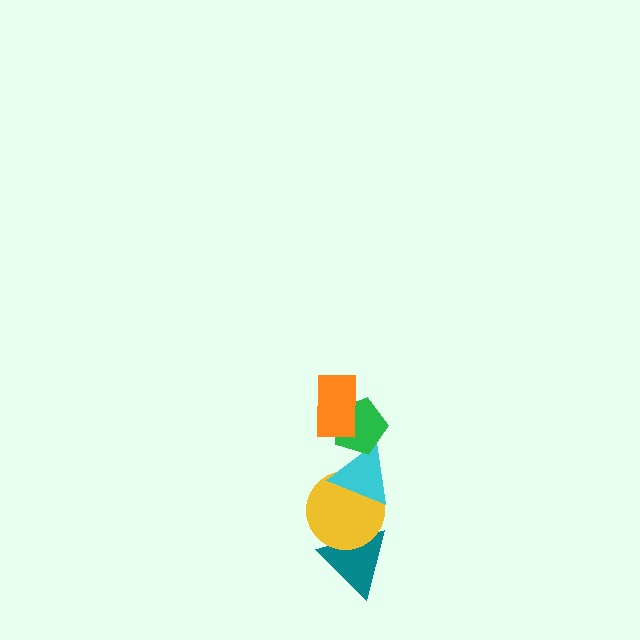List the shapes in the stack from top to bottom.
From top to bottom: the orange rectangle, the green pentagon, the cyan triangle, the yellow circle, the teal triangle.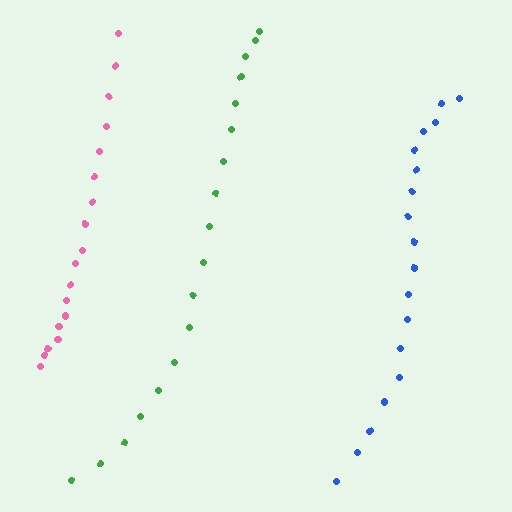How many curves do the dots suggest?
There are 3 distinct paths.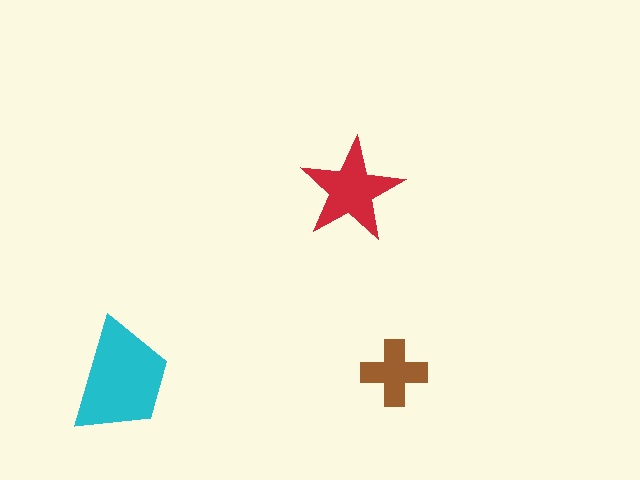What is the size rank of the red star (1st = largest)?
2nd.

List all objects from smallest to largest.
The brown cross, the red star, the cyan trapezoid.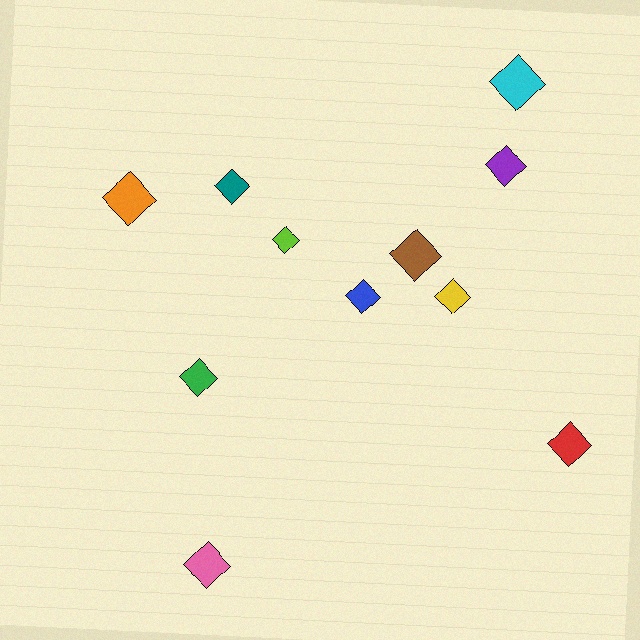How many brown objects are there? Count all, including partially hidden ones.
There is 1 brown object.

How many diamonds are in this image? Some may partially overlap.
There are 11 diamonds.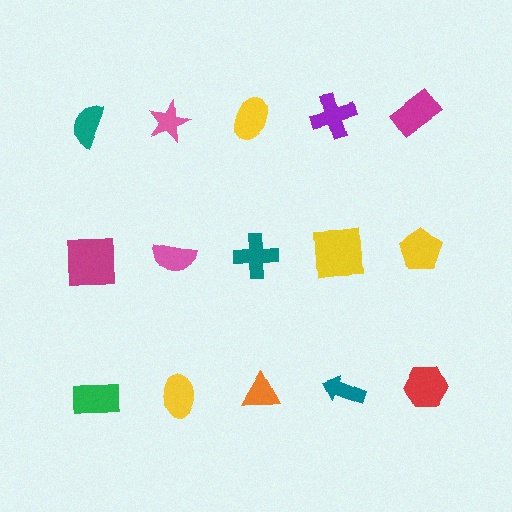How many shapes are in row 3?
5 shapes.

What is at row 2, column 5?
A yellow pentagon.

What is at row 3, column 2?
A yellow ellipse.